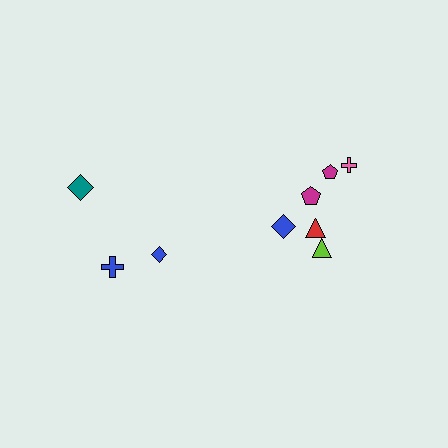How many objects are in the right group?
There are 6 objects.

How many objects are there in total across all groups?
There are 9 objects.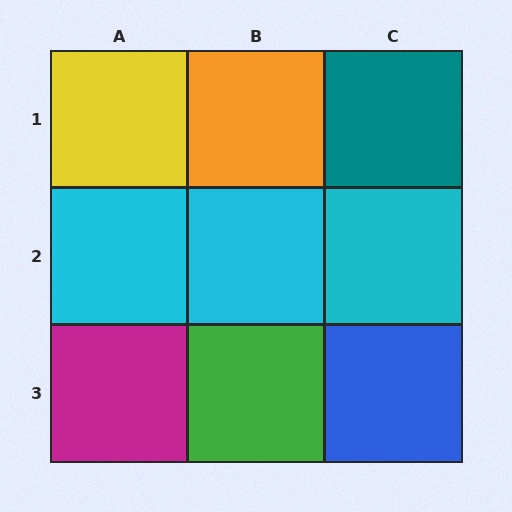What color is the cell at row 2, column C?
Cyan.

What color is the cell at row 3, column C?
Blue.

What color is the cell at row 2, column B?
Cyan.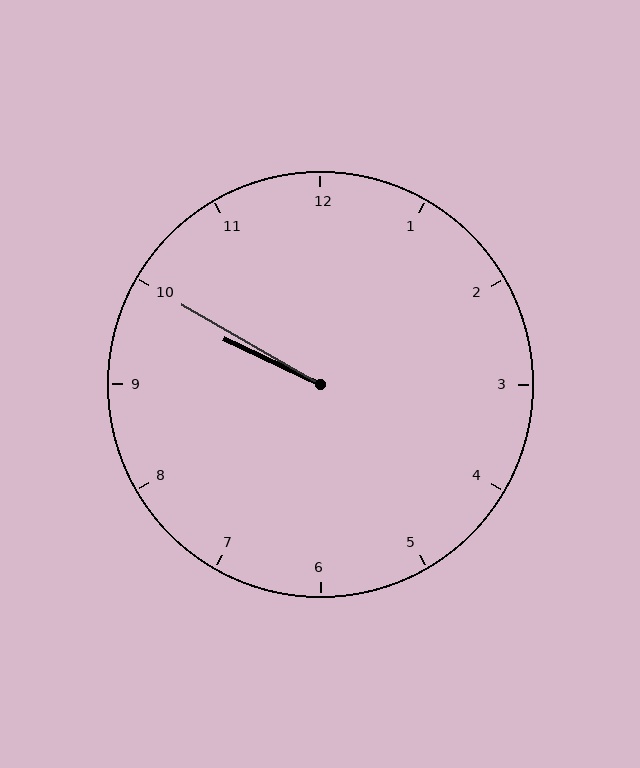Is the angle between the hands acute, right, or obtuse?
It is acute.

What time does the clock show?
9:50.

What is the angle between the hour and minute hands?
Approximately 5 degrees.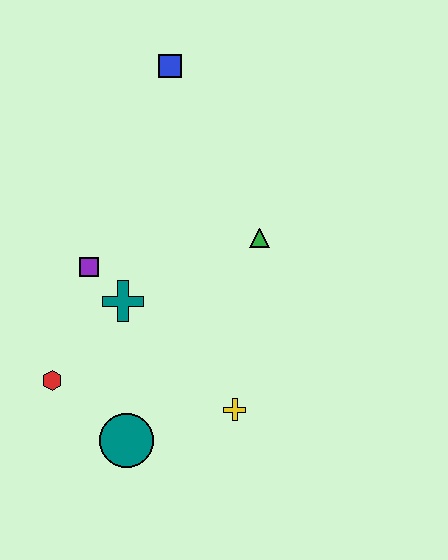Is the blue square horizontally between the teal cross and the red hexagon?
No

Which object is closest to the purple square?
The teal cross is closest to the purple square.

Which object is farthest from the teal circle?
The blue square is farthest from the teal circle.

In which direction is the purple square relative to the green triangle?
The purple square is to the left of the green triangle.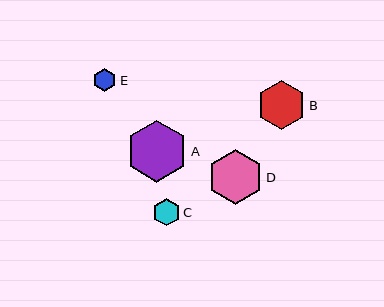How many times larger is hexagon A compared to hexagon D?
Hexagon A is approximately 1.1 times the size of hexagon D.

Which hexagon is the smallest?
Hexagon E is the smallest with a size of approximately 24 pixels.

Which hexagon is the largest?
Hexagon A is the largest with a size of approximately 62 pixels.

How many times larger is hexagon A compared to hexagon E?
Hexagon A is approximately 2.6 times the size of hexagon E.